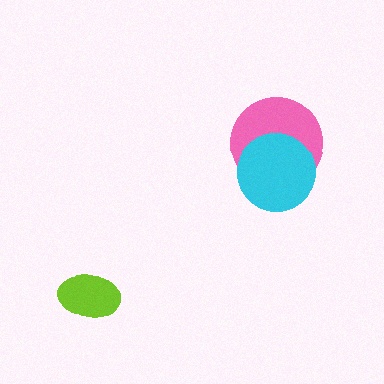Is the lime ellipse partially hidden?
No, no other shape covers it.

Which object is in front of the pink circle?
The cyan circle is in front of the pink circle.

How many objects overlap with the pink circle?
1 object overlaps with the pink circle.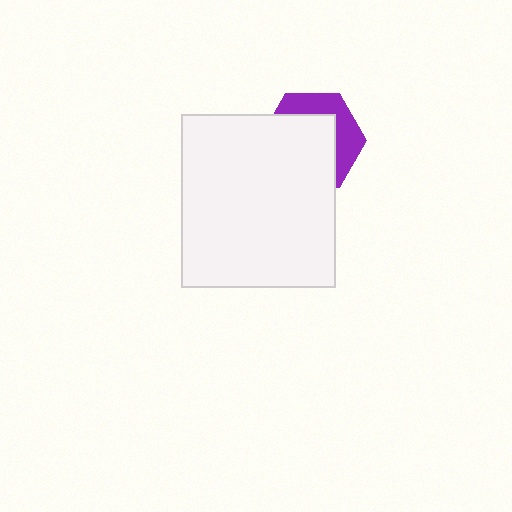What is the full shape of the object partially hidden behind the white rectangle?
The partially hidden object is a purple hexagon.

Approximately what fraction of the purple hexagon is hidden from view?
Roughly 63% of the purple hexagon is hidden behind the white rectangle.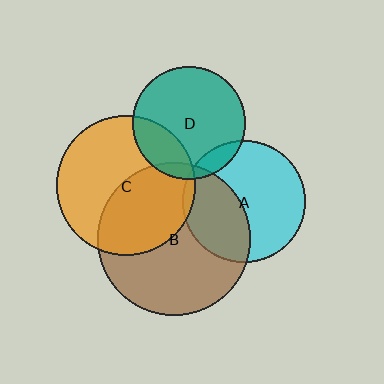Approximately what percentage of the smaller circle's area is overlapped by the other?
Approximately 5%.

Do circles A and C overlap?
Yes.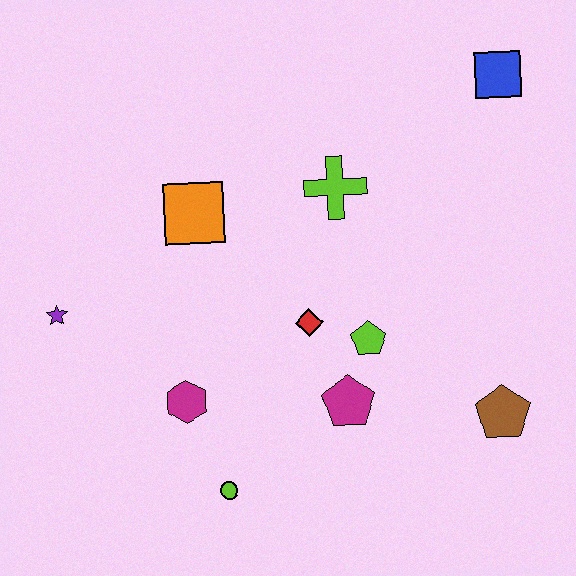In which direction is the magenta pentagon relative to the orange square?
The magenta pentagon is below the orange square.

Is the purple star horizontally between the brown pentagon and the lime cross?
No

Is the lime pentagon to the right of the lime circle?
Yes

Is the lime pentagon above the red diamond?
No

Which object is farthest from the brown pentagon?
The purple star is farthest from the brown pentagon.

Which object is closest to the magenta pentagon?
The lime pentagon is closest to the magenta pentagon.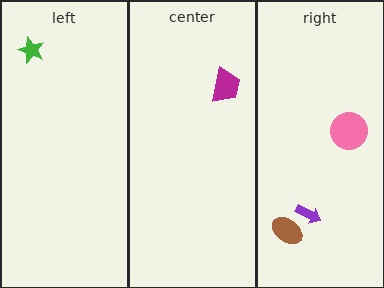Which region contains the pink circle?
The right region.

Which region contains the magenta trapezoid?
The center region.